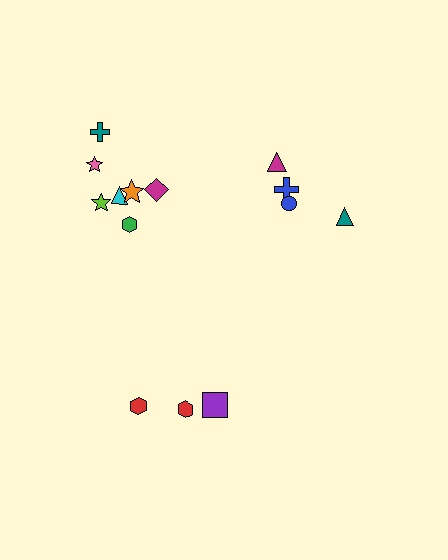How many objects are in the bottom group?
There are 3 objects.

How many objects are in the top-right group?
There are 4 objects.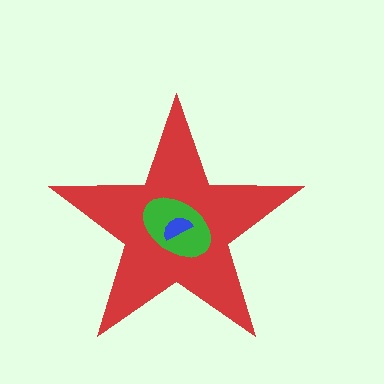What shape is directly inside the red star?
The green ellipse.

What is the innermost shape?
The blue semicircle.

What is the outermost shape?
The red star.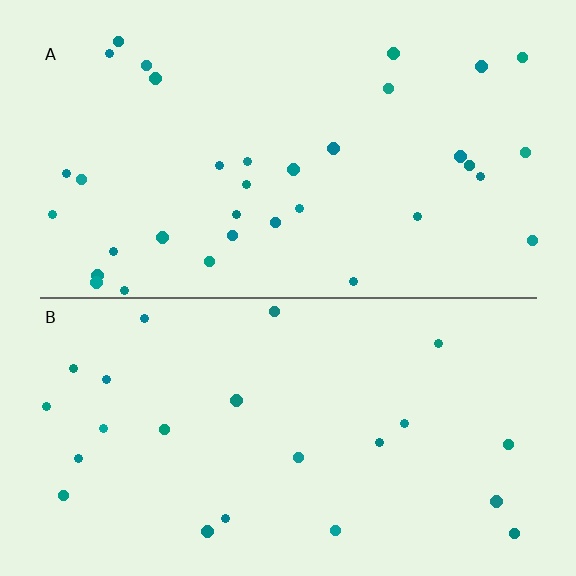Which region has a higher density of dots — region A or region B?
A (the top).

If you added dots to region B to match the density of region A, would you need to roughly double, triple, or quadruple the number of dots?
Approximately double.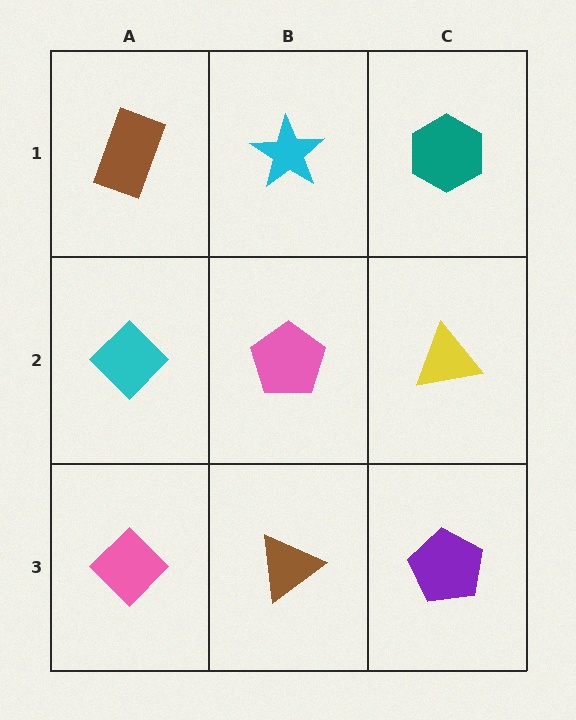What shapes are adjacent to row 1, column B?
A pink pentagon (row 2, column B), a brown rectangle (row 1, column A), a teal hexagon (row 1, column C).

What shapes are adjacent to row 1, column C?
A yellow triangle (row 2, column C), a cyan star (row 1, column B).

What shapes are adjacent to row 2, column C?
A teal hexagon (row 1, column C), a purple pentagon (row 3, column C), a pink pentagon (row 2, column B).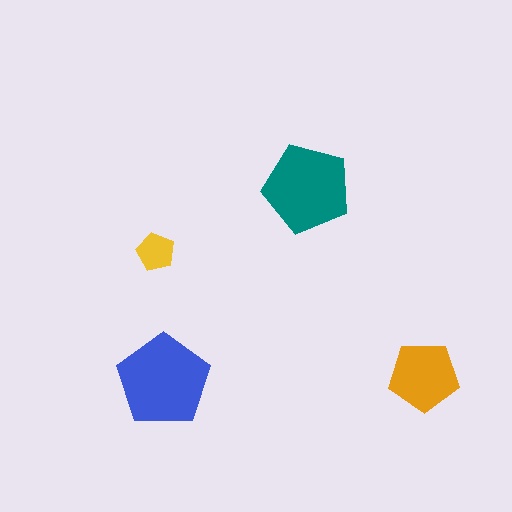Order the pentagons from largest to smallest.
the blue one, the teal one, the orange one, the yellow one.